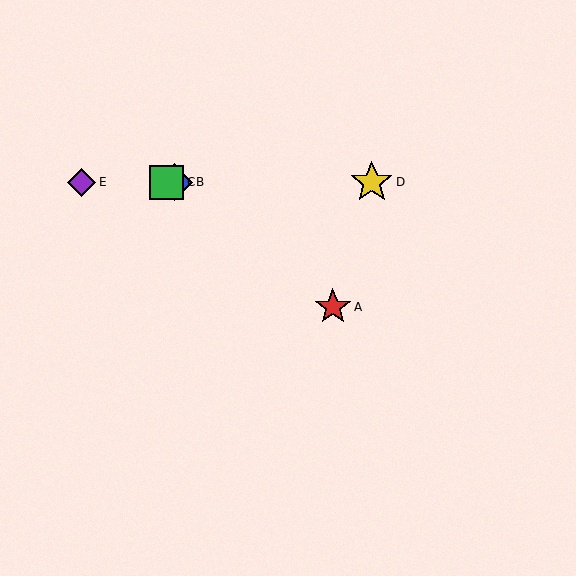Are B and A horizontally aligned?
No, B is at y≈182 and A is at y≈307.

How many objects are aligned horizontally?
4 objects (B, C, D, E) are aligned horizontally.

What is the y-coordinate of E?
Object E is at y≈182.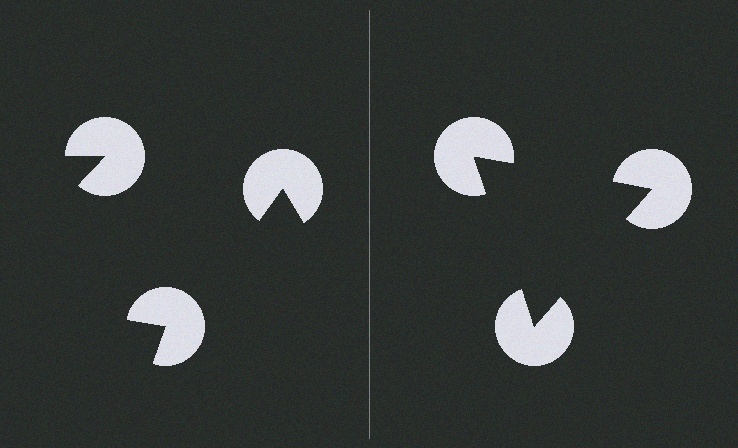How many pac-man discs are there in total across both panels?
6 — 3 on each side.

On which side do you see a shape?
An illusory triangle appears on the right side. On the left side the wedge cuts are rotated, so no coherent shape forms.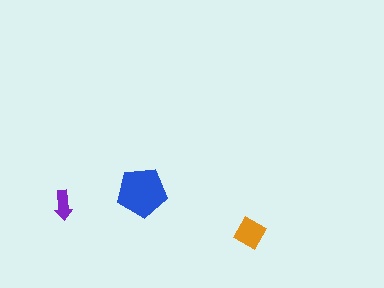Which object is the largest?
The blue pentagon.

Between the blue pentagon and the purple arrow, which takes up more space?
The blue pentagon.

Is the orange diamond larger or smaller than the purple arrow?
Larger.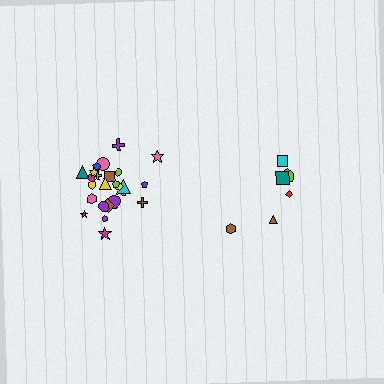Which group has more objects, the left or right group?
The left group.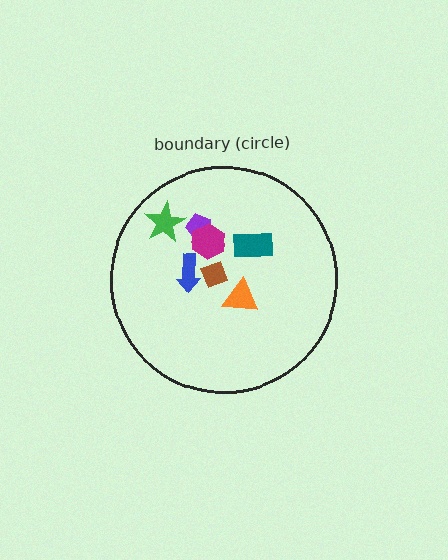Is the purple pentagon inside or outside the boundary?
Inside.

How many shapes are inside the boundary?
7 inside, 0 outside.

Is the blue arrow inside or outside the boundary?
Inside.